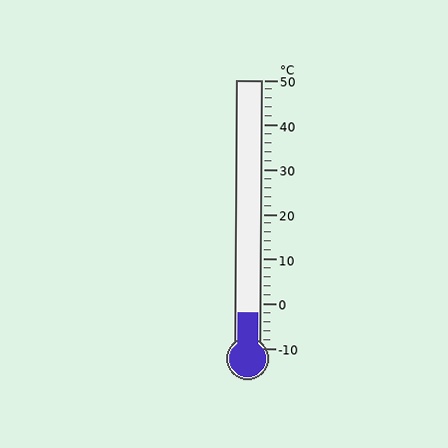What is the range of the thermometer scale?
The thermometer scale ranges from -10°C to 50°C.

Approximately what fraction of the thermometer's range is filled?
The thermometer is filled to approximately 15% of its range.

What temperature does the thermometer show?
The thermometer shows approximately -2°C.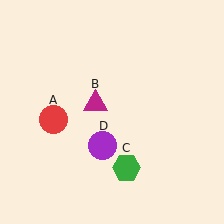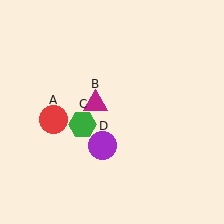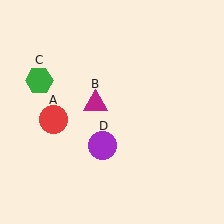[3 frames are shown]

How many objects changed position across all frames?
1 object changed position: green hexagon (object C).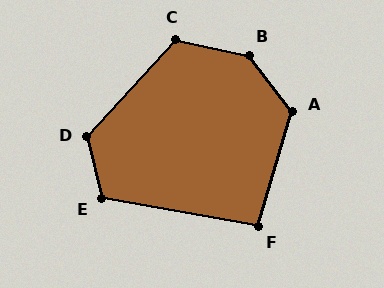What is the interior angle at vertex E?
Approximately 114 degrees (obtuse).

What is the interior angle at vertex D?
Approximately 124 degrees (obtuse).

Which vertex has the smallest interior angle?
F, at approximately 97 degrees.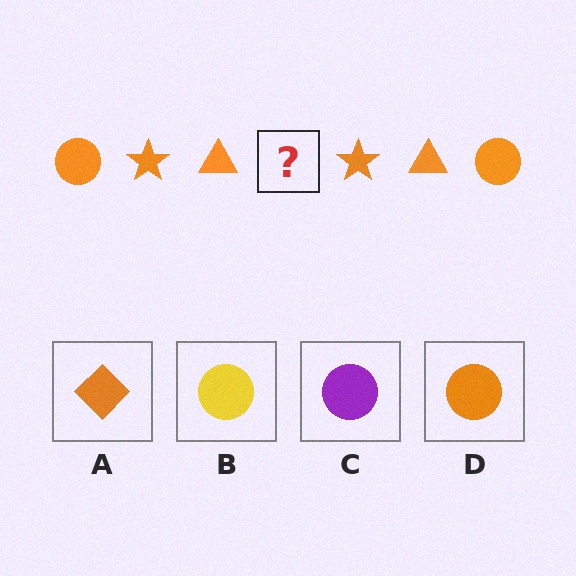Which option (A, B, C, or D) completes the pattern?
D.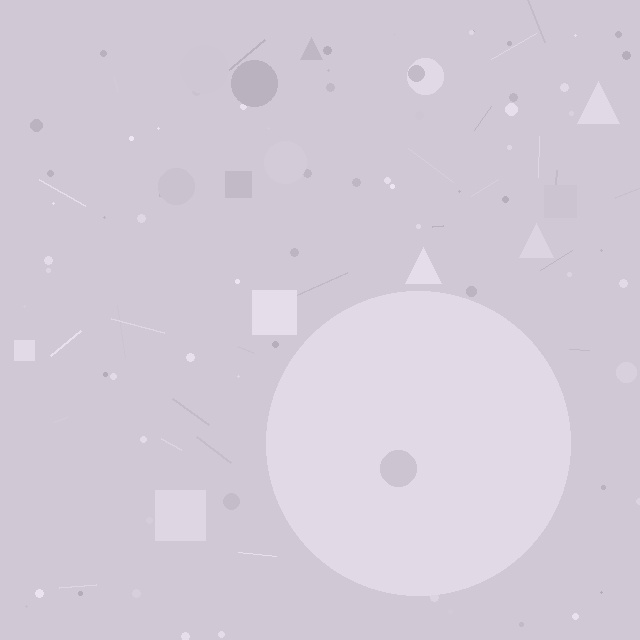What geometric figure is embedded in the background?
A circle is embedded in the background.